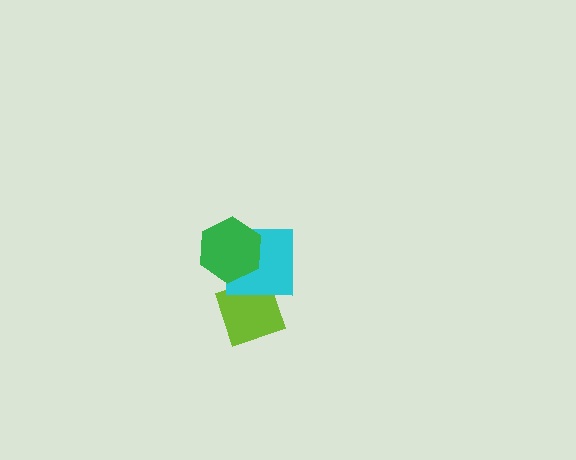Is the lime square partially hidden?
Yes, it is partially covered by another shape.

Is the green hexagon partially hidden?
No, no other shape covers it.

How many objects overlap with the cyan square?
2 objects overlap with the cyan square.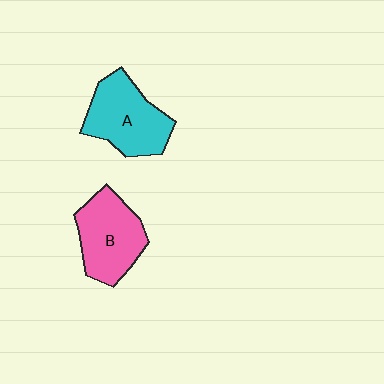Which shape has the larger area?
Shape A (cyan).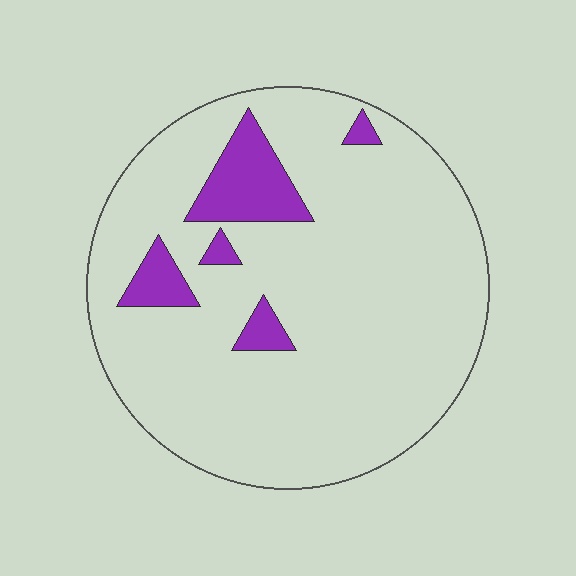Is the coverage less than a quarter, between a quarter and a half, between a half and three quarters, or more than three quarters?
Less than a quarter.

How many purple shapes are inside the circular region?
5.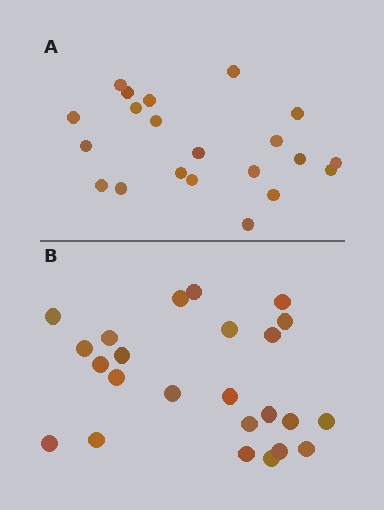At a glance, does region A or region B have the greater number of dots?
Region B (the bottom region) has more dots.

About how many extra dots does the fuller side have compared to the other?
Region B has just a few more — roughly 2 or 3 more dots than region A.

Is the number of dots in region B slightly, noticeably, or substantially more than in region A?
Region B has only slightly more — the two regions are fairly close. The ratio is roughly 1.1 to 1.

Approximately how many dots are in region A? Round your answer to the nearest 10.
About 20 dots. (The exact count is 21, which rounds to 20.)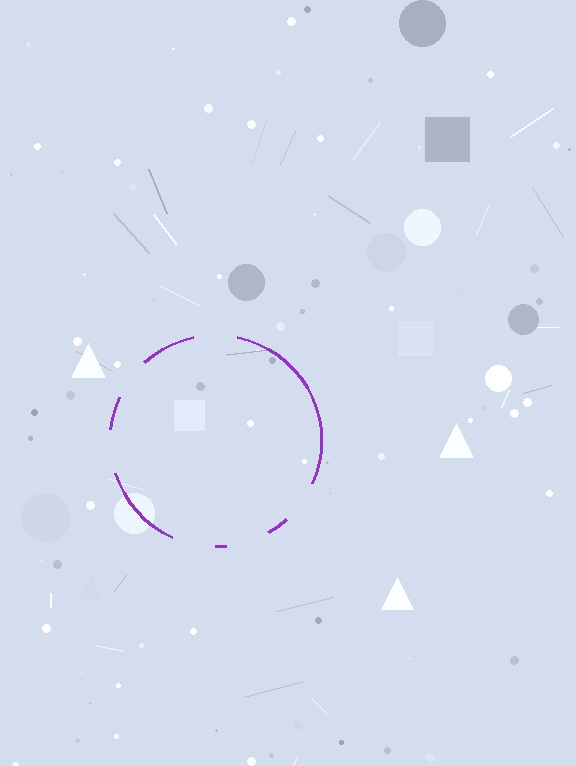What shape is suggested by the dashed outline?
The dashed outline suggests a circle.